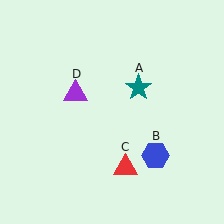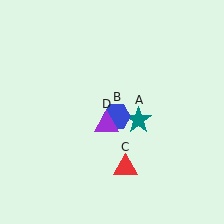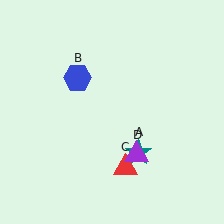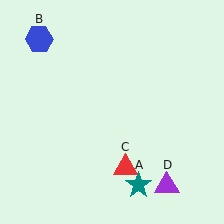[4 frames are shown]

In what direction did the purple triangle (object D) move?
The purple triangle (object D) moved down and to the right.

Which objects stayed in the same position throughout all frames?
Red triangle (object C) remained stationary.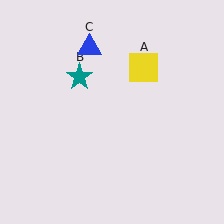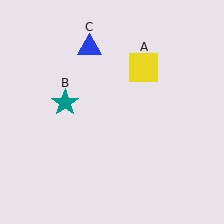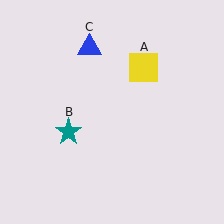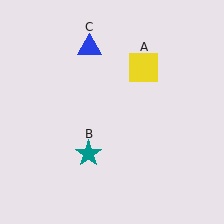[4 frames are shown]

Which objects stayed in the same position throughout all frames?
Yellow square (object A) and blue triangle (object C) remained stationary.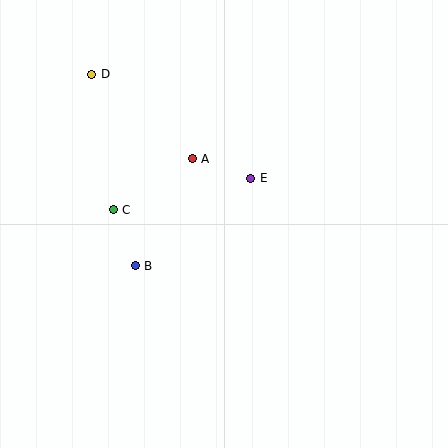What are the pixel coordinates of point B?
Point B is at (135, 266).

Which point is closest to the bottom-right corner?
Point E is closest to the bottom-right corner.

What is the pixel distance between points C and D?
The distance between C and D is 137 pixels.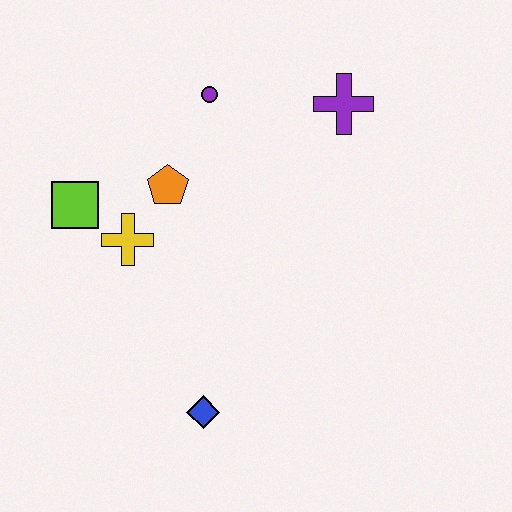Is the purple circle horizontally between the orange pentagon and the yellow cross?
No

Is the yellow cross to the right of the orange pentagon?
No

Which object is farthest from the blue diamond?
The purple cross is farthest from the blue diamond.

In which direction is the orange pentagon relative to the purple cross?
The orange pentagon is to the left of the purple cross.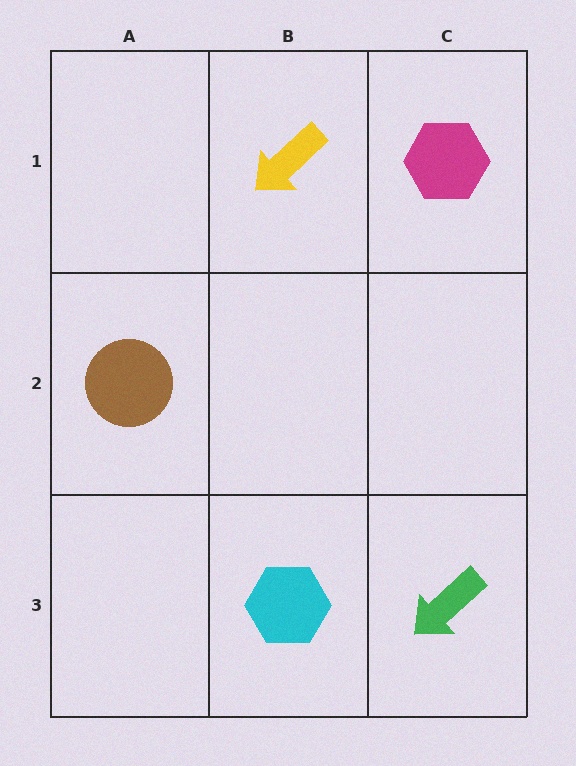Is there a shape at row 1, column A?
No, that cell is empty.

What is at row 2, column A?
A brown circle.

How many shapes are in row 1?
2 shapes.